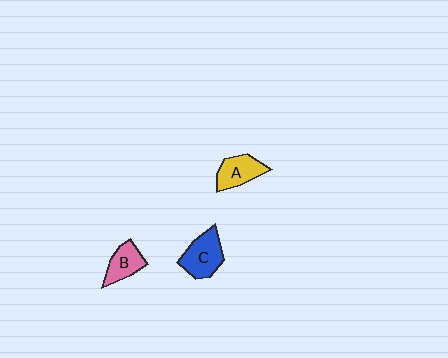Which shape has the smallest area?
Shape B (pink).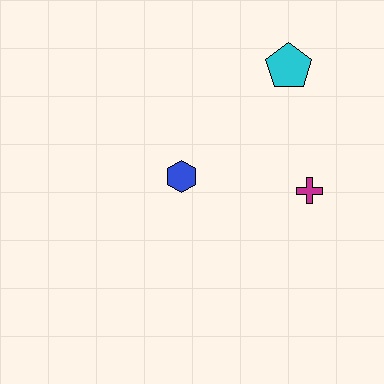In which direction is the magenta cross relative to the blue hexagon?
The magenta cross is to the right of the blue hexagon.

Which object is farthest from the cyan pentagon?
The blue hexagon is farthest from the cyan pentagon.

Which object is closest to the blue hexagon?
The magenta cross is closest to the blue hexagon.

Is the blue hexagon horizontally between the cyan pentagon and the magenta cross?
No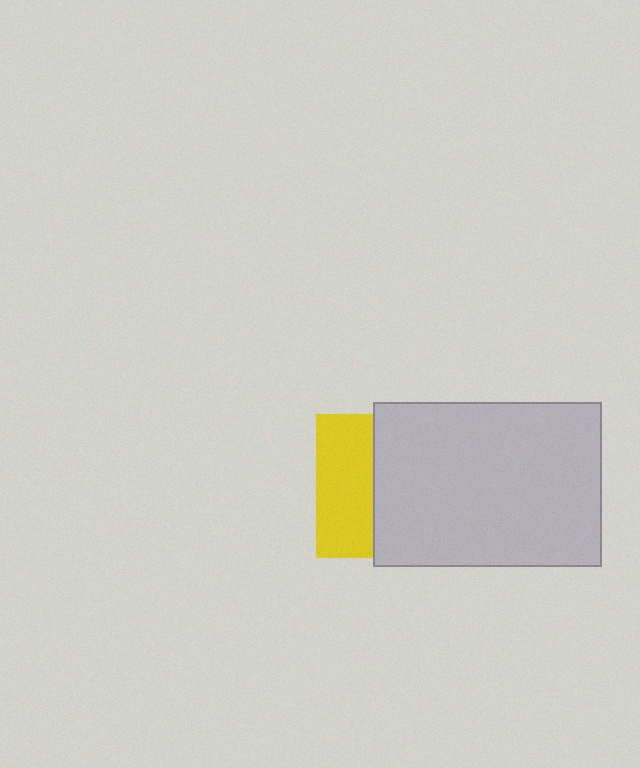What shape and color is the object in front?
The object in front is a light gray rectangle.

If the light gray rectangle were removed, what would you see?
You would see the complete yellow square.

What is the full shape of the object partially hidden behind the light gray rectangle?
The partially hidden object is a yellow square.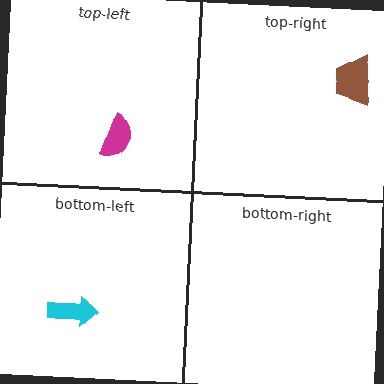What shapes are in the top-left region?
The magenta semicircle.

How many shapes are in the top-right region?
1.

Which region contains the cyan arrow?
The bottom-left region.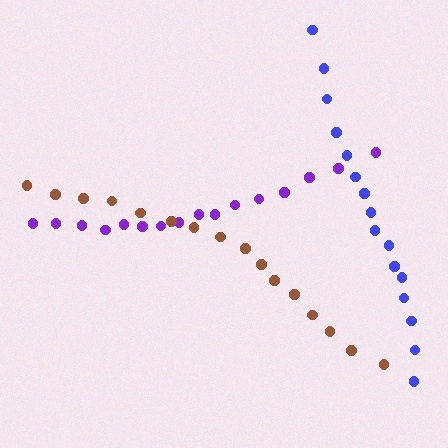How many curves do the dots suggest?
There are 3 distinct paths.